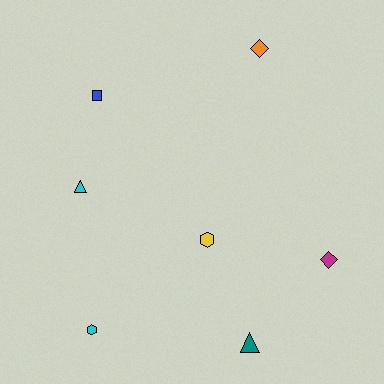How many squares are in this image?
There is 1 square.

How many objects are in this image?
There are 7 objects.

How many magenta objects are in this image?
There is 1 magenta object.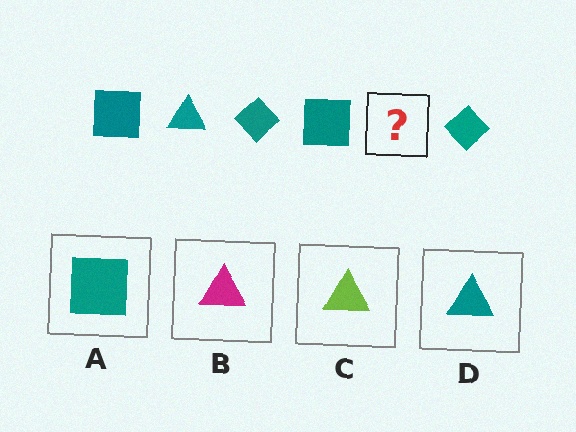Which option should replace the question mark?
Option D.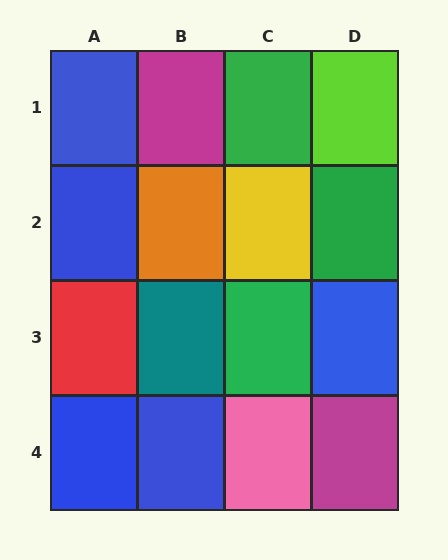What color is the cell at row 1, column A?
Blue.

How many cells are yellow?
1 cell is yellow.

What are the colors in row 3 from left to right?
Red, teal, green, blue.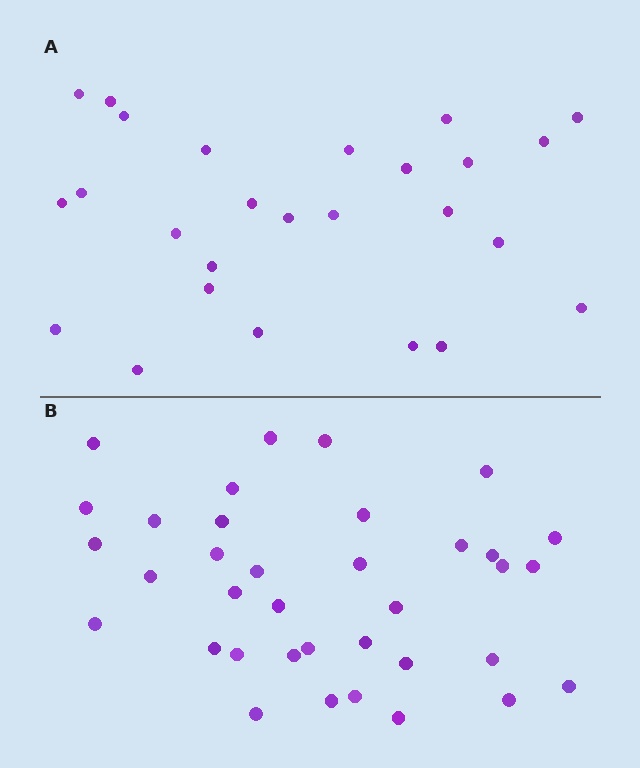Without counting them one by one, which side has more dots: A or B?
Region B (the bottom region) has more dots.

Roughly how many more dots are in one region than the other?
Region B has roughly 10 or so more dots than region A.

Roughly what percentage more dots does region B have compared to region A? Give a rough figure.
About 40% more.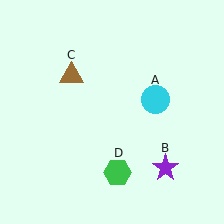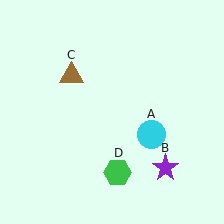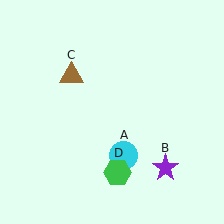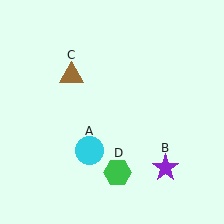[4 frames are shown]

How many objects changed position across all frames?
1 object changed position: cyan circle (object A).